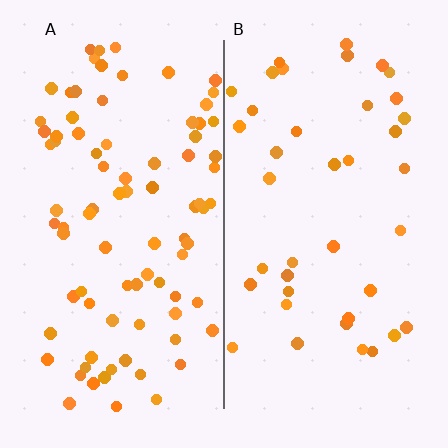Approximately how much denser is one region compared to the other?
Approximately 2.1× — region A over region B.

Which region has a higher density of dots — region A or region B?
A (the left).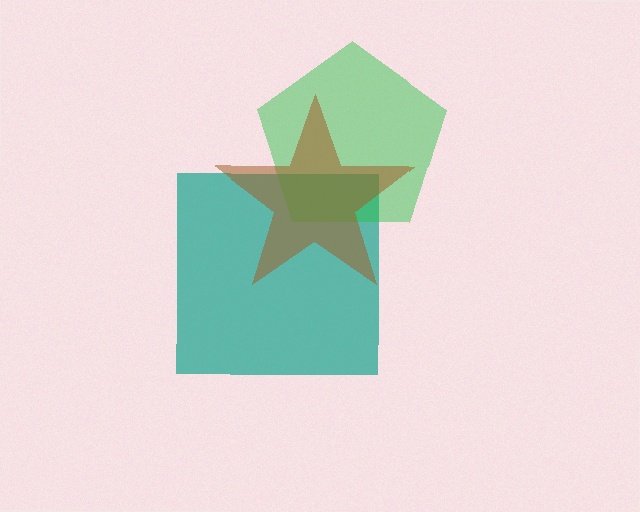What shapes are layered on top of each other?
The layered shapes are: a teal square, a green pentagon, a brown star.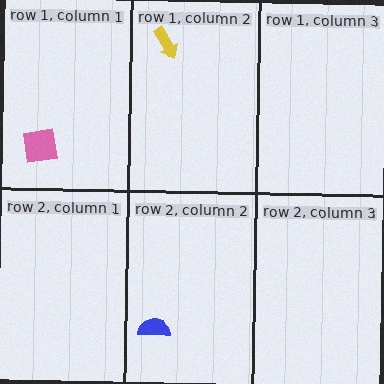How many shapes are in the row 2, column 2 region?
1.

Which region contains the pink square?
The row 1, column 1 region.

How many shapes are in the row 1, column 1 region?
1.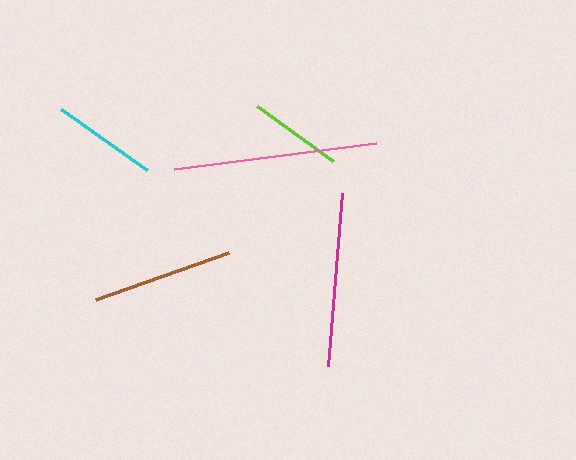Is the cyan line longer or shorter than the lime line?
The cyan line is longer than the lime line.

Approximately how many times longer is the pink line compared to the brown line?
The pink line is approximately 1.4 times the length of the brown line.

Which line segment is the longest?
The pink line is the longest at approximately 204 pixels.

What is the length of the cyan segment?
The cyan segment is approximately 105 pixels long.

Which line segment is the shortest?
The lime line is the shortest at approximately 94 pixels.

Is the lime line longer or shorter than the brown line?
The brown line is longer than the lime line.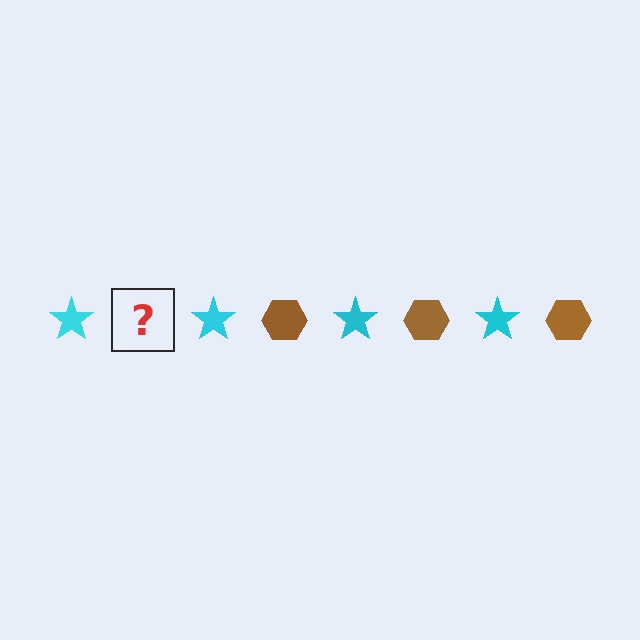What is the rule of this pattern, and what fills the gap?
The rule is that the pattern alternates between cyan star and brown hexagon. The gap should be filled with a brown hexagon.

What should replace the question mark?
The question mark should be replaced with a brown hexagon.